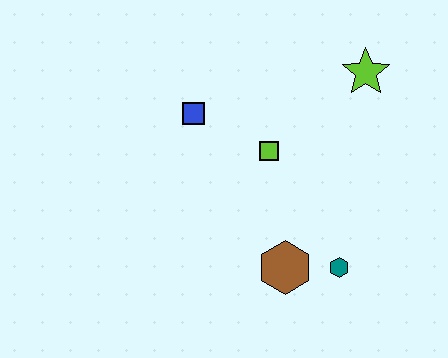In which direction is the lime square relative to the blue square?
The lime square is to the right of the blue square.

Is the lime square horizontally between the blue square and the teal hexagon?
Yes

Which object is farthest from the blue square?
The teal hexagon is farthest from the blue square.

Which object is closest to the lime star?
The lime square is closest to the lime star.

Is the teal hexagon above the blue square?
No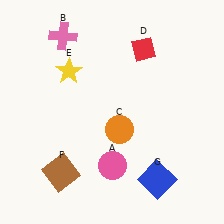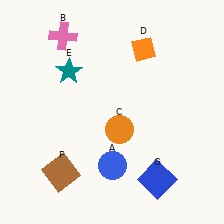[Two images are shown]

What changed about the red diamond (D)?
In Image 1, D is red. In Image 2, it changed to orange.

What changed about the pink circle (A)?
In Image 1, A is pink. In Image 2, it changed to blue.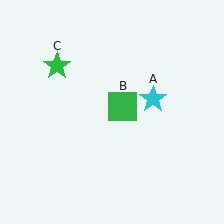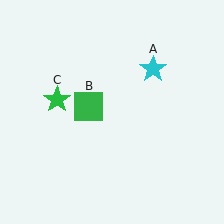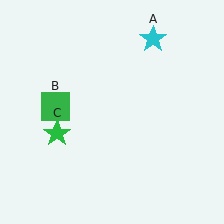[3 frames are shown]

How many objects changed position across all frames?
3 objects changed position: cyan star (object A), green square (object B), green star (object C).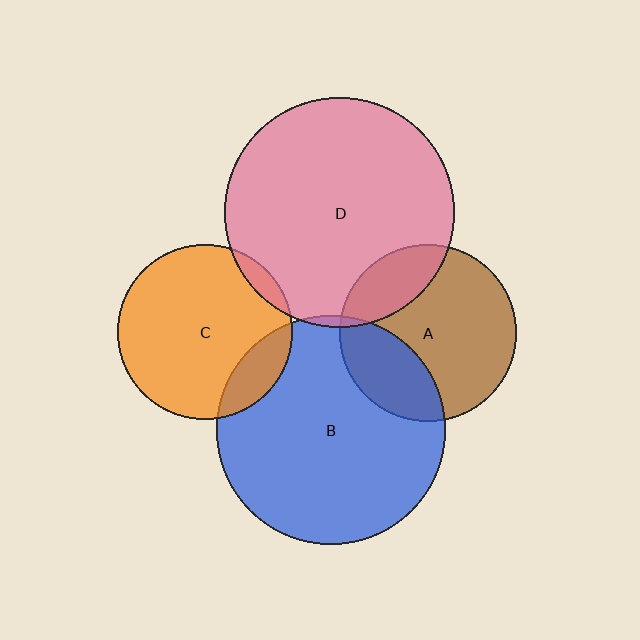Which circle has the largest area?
Circle D (pink).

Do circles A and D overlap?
Yes.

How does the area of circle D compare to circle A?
Approximately 1.7 times.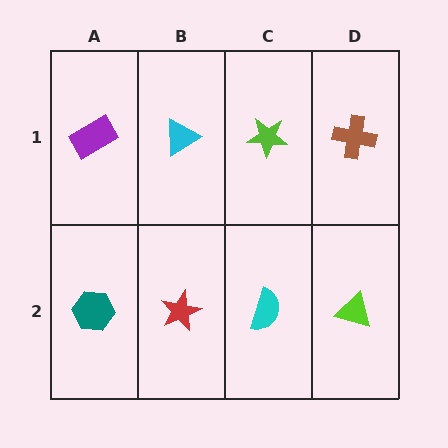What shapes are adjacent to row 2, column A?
A purple rectangle (row 1, column A), a red star (row 2, column B).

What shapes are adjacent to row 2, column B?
A cyan triangle (row 1, column B), a teal hexagon (row 2, column A), a cyan semicircle (row 2, column C).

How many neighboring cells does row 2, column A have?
2.